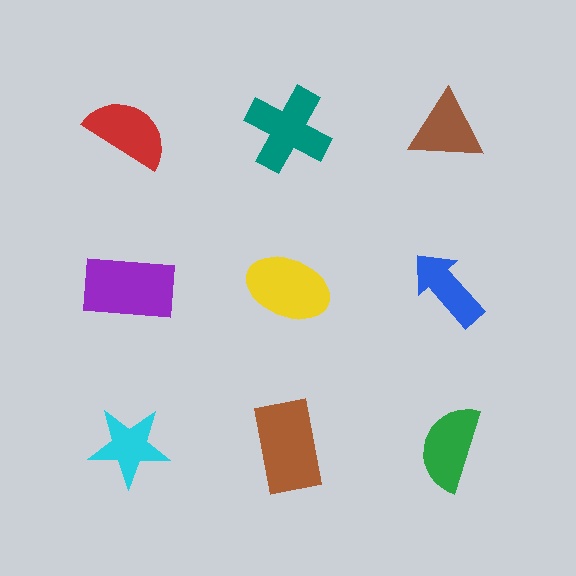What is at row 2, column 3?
A blue arrow.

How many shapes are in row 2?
3 shapes.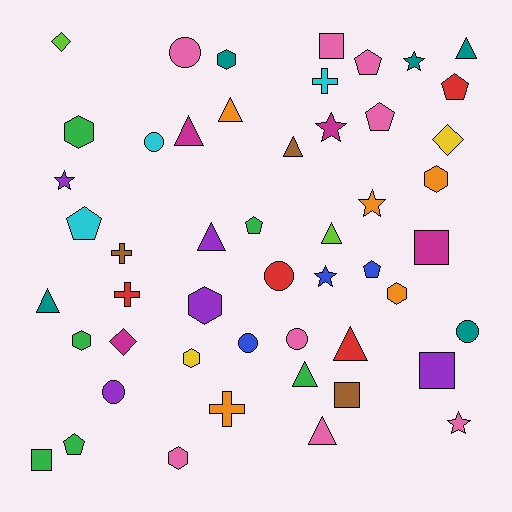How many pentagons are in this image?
There are 7 pentagons.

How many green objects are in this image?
There are 6 green objects.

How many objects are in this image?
There are 50 objects.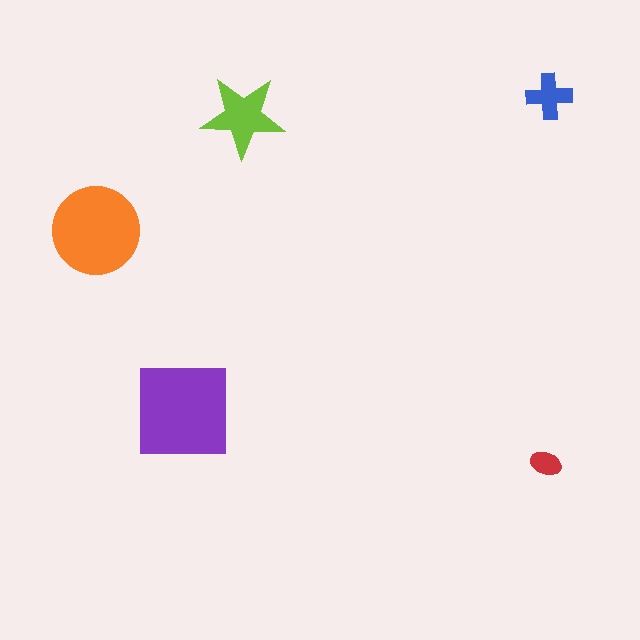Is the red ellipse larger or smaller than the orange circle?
Smaller.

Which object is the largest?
The purple square.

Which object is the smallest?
The red ellipse.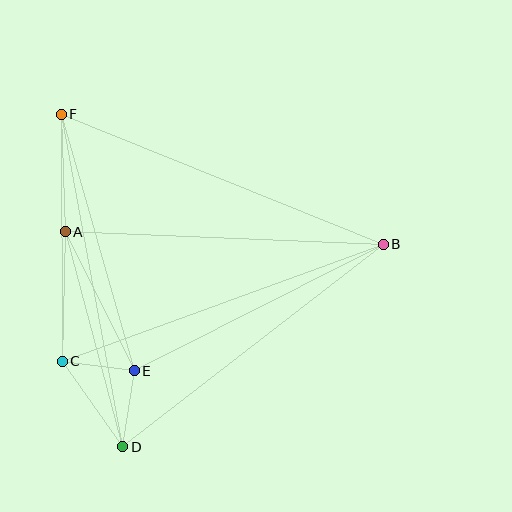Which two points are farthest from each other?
Points B and F are farthest from each other.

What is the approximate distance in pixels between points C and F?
The distance between C and F is approximately 247 pixels.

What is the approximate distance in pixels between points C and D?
The distance between C and D is approximately 105 pixels.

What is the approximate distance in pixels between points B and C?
The distance between B and C is approximately 342 pixels.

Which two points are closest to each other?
Points C and E are closest to each other.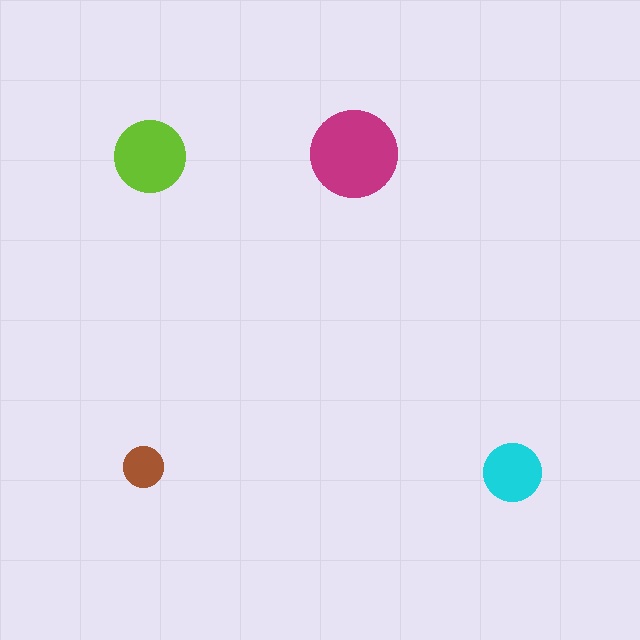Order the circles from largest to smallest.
the magenta one, the lime one, the cyan one, the brown one.